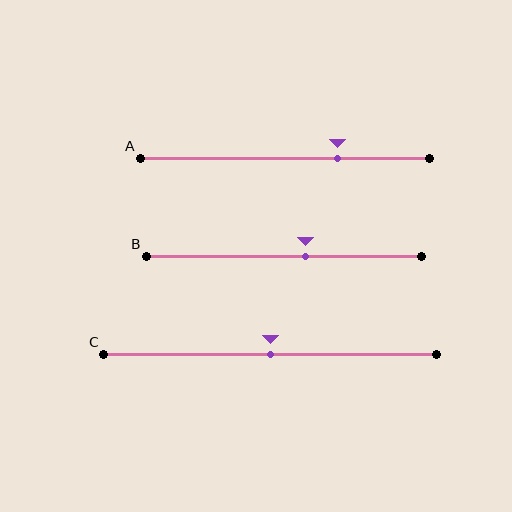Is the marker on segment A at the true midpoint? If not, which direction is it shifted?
No, the marker on segment A is shifted to the right by about 18% of the segment length.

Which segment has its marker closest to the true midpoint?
Segment C has its marker closest to the true midpoint.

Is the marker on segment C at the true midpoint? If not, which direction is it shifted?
Yes, the marker on segment C is at the true midpoint.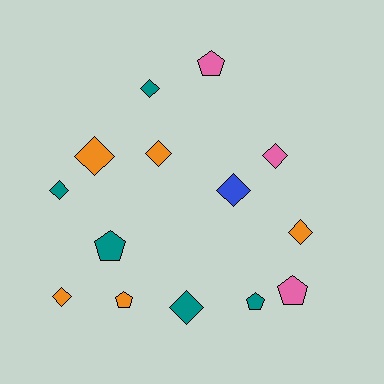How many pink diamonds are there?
There is 1 pink diamond.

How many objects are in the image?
There are 14 objects.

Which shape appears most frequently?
Diamond, with 9 objects.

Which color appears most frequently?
Orange, with 5 objects.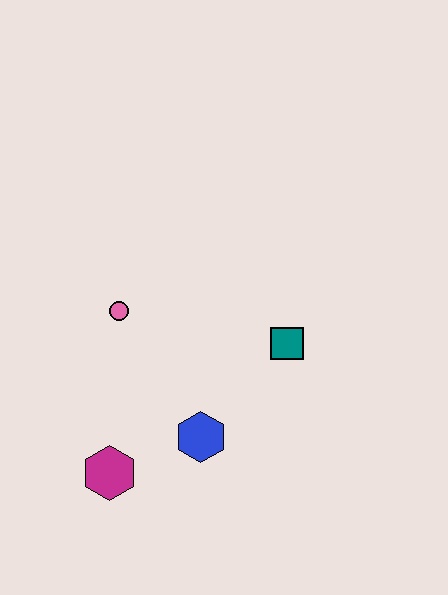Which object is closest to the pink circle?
The blue hexagon is closest to the pink circle.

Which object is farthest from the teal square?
The magenta hexagon is farthest from the teal square.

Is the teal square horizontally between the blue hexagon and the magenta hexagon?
No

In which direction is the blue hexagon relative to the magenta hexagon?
The blue hexagon is to the right of the magenta hexagon.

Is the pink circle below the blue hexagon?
No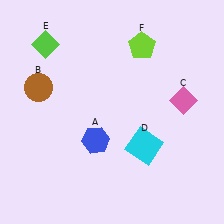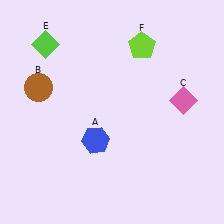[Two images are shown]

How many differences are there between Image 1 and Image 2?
There is 1 difference between the two images.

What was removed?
The cyan square (D) was removed in Image 2.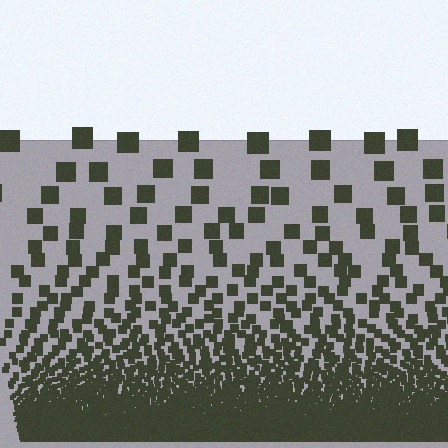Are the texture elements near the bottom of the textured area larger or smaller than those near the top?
Smaller. The gradient is inverted — elements near the bottom are smaller and denser.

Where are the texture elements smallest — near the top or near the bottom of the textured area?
Near the bottom.